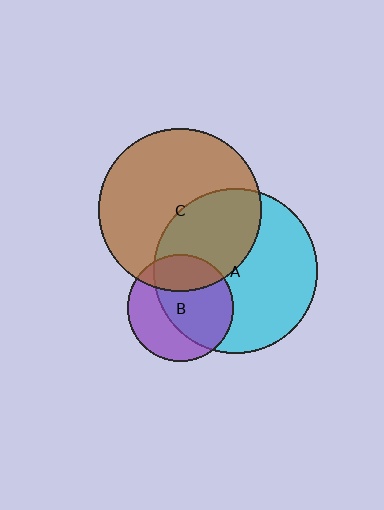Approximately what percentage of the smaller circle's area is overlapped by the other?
Approximately 25%.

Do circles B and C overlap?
Yes.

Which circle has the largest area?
Circle A (cyan).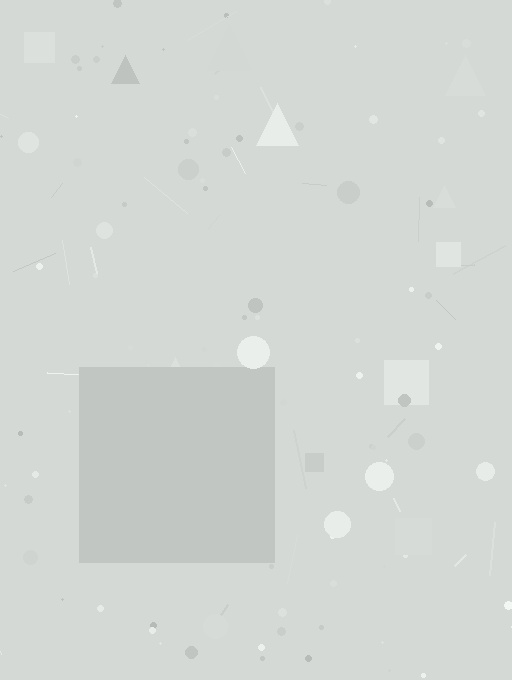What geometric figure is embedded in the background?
A square is embedded in the background.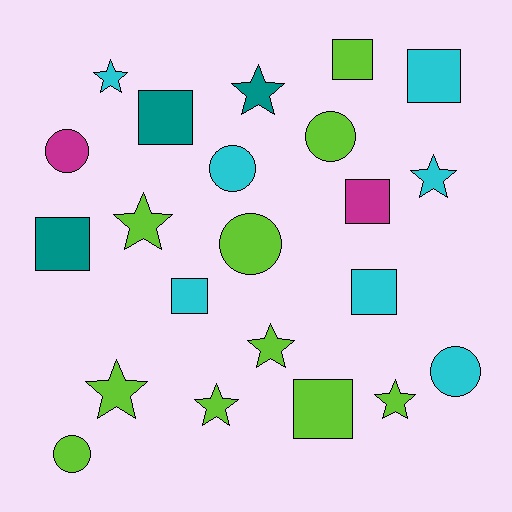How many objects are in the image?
There are 22 objects.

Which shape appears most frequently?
Star, with 8 objects.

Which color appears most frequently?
Lime, with 10 objects.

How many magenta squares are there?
There is 1 magenta square.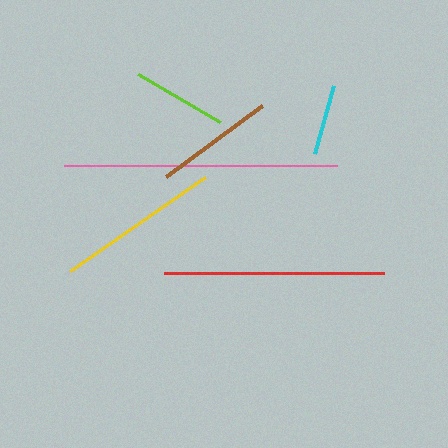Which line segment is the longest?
The pink line is the longest at approximately 273 pixels.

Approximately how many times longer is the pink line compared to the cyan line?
The pink line is approximately 3.8 times the length of the cyan line.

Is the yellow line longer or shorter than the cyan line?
The yellow line is longer than the cyan line.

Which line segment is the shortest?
The cyan line is the shortest at approximately 71 pixels.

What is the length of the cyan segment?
The cyan segment is approximately 71 pixels long.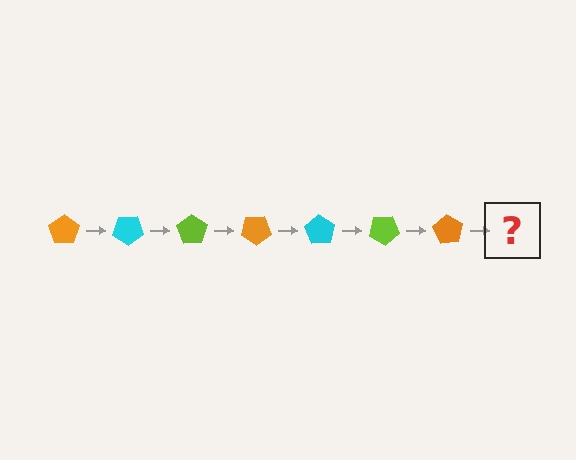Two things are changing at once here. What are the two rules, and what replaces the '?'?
The two rules are that it rotates 35 degrees each step and the color cycles through orange, cyan, and lime. The '?' should be a cyan pentagon, rotated 245 degrees from the start.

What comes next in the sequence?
The next element should be a cyan pentagon, rotated 245 degrees from the start.